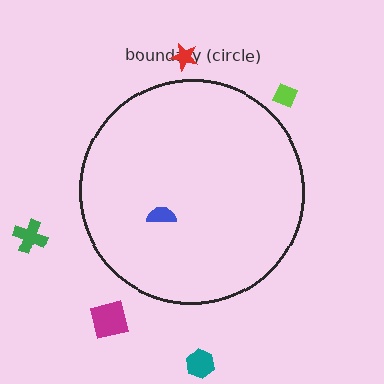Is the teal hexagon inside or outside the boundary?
Outside.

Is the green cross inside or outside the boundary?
Outside.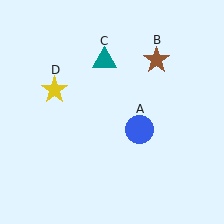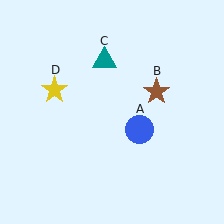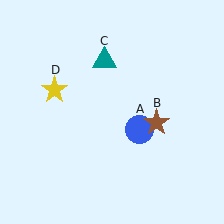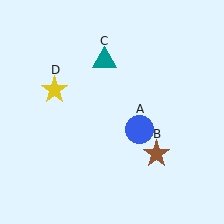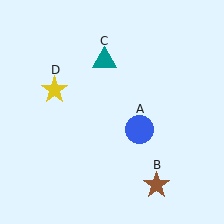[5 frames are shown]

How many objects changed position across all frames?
1 object changed position: brown star (object B).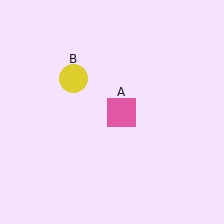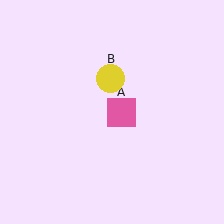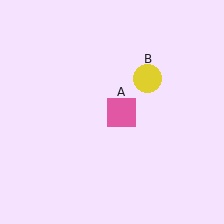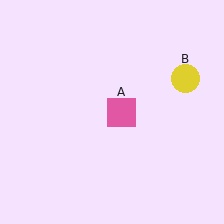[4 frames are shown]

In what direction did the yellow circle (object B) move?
The yellow circle (object B) moved right.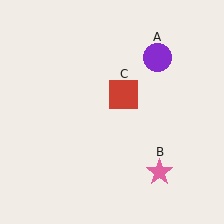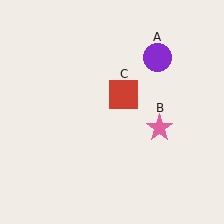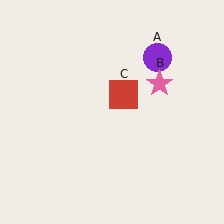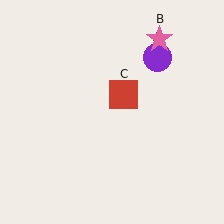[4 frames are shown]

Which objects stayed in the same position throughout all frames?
Purple circle (object A) and red square (object C) remained stationary.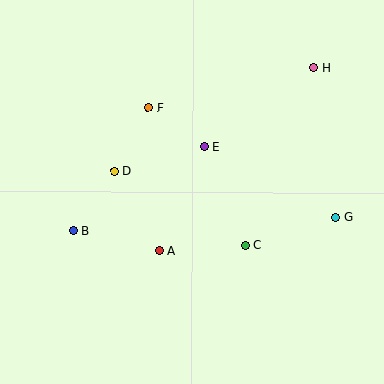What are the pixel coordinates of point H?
Point H is at (314, 68).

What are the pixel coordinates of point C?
Point C is at (245, 246).